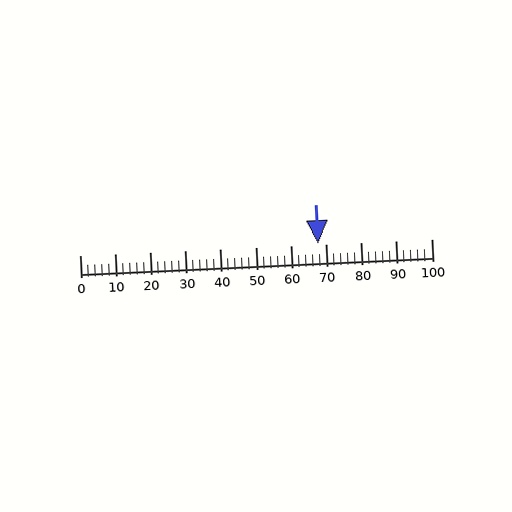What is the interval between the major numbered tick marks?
The major tick marks are spaced 10 units apart.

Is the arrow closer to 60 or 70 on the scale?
The arrow is closer to 70.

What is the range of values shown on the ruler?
The ruler shows values from 0 to 100.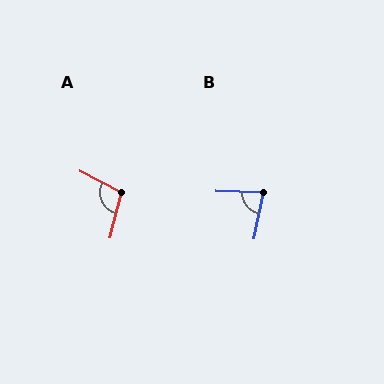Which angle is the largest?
A, at approximately 103 degrees.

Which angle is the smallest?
B, at approximately 81 degrees.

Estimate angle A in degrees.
Approximately 103 degrees.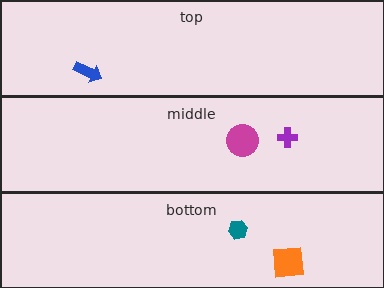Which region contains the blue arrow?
The top region.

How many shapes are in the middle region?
2.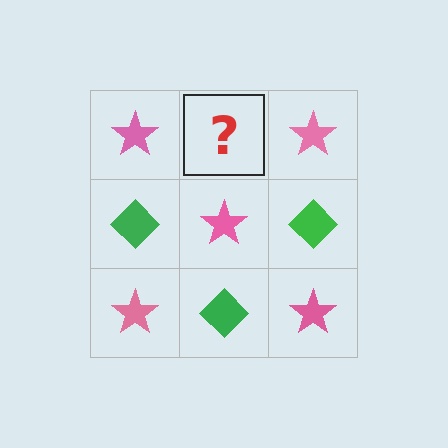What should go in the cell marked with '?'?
The missing cell should contain a green diamond.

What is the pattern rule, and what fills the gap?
The rule is that it alternates pink star and green diamond in a checkerboard pattern. The gap should be filled with a green diamond.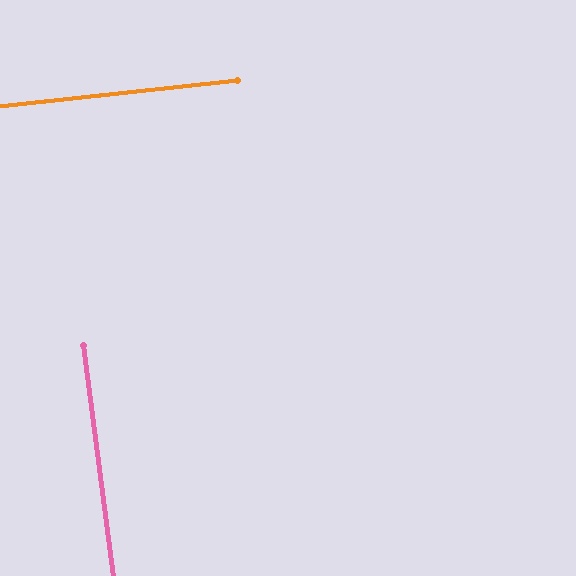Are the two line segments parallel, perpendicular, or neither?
Perpendicular — they meet at approximately 89°.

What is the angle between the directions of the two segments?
Approximately 89 degrees.